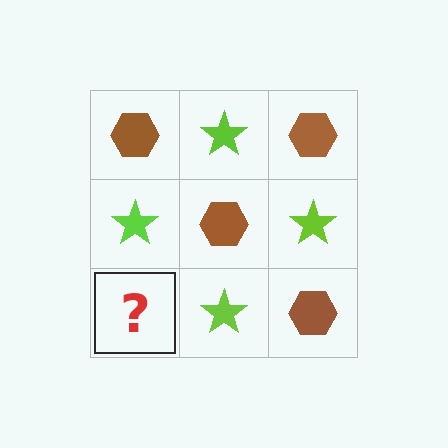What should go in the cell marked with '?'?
The missing cell should contain a brown hexagon.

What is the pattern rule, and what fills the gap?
The rule is that it alternates brown hexagon and lime star in a checkerboard pattern. The gap should be filled with a brown hexagon.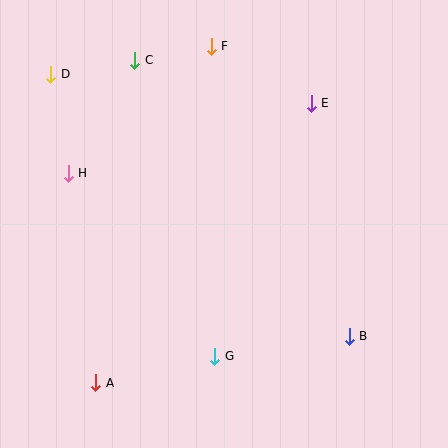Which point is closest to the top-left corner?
Point D is closest to the top-left corner.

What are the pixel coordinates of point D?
Point D is at (51, 74).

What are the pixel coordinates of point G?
Point G is at (215, 356).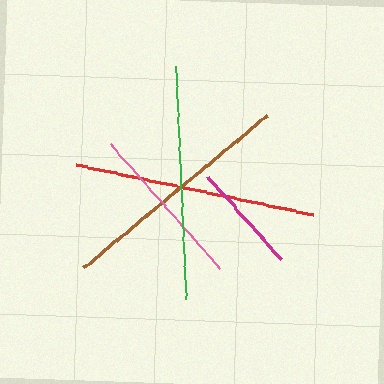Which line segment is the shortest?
The magenta line is the shortest at approximately 111 pixels.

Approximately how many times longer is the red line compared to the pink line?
The red line is approximately 1.5 times the length of the pink line.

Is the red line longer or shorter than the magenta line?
The red line is longer than the magenta line.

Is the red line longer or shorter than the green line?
The red line is longer than the green line.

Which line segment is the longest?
The red line is the longest at approximately 242 pixels.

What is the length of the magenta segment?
The magenta segment is approximately 111 pixels long.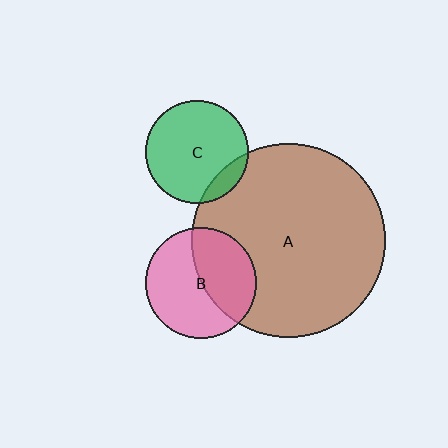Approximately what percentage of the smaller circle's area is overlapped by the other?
Approximately 45%.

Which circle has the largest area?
Circle A (brown).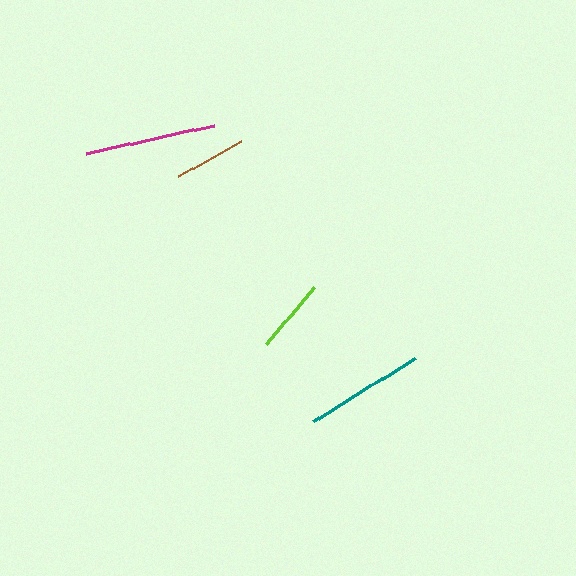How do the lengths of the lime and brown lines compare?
The lime and brown lines are approximately the same length.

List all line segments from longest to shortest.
From longest to shortest: magenta, teal, lime, brown.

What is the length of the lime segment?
The lime segment is approximately 74 pixels long.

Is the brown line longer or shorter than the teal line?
The teal line is longer than the brown line.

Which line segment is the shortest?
The brown line is the shortest at approximately 72 pixels.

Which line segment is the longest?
The magenta line is the longest at approximately 130 pixels.